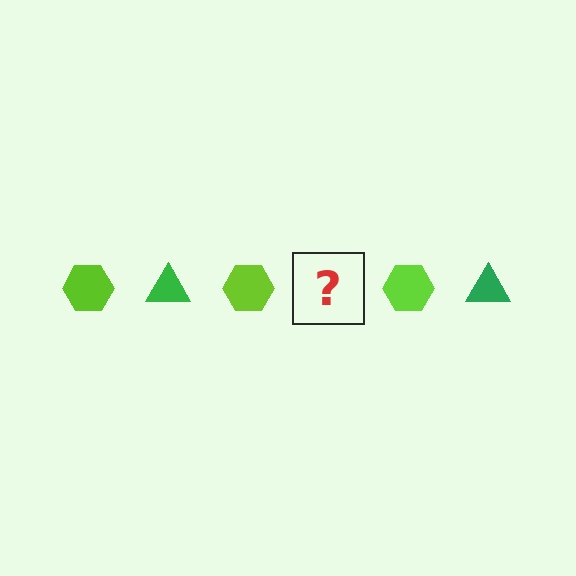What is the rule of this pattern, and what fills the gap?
The rule is that the pattern alternates between lime hexagon and green triangle. The gap should be filled with a green triangle.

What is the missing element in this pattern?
The missing element is a green triangle.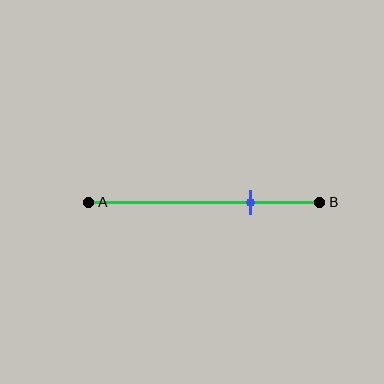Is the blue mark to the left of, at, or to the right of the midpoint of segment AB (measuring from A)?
The blue mark is to the right of the midpoint of segment AB.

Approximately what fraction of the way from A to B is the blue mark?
The blue mark is approximately 70% of the way from A to B.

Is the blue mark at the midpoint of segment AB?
No, the mark is at about 70% from A, not at the 50% midpoint.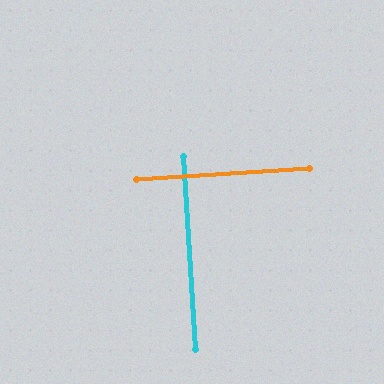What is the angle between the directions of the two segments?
Approximately 90 degrees.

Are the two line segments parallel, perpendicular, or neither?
Perpendicular — they meet at approximately 90°.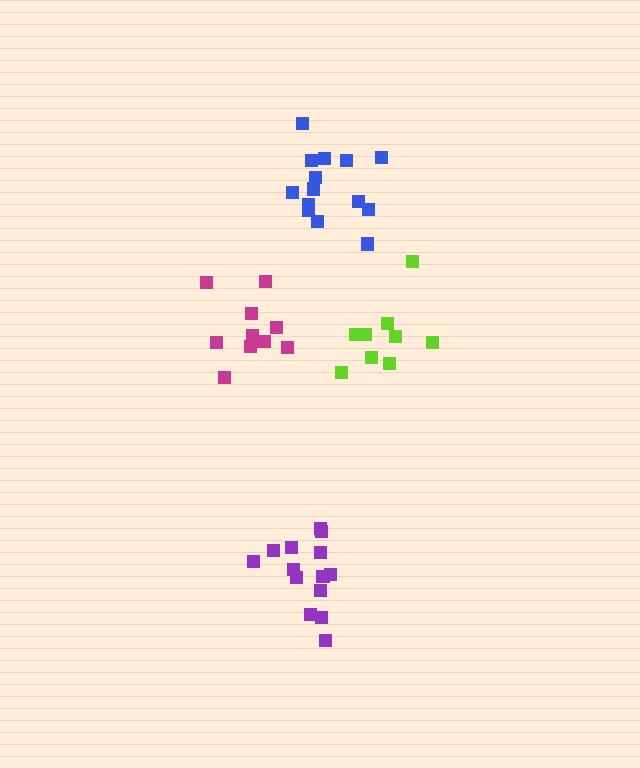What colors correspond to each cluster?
The clusters are colored: lime, blue, purple, magenta.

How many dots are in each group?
Group 1: 9 dots, Group 2: 14 dots, Group 3: 14 dots, Group 4: 10 dots (47 total).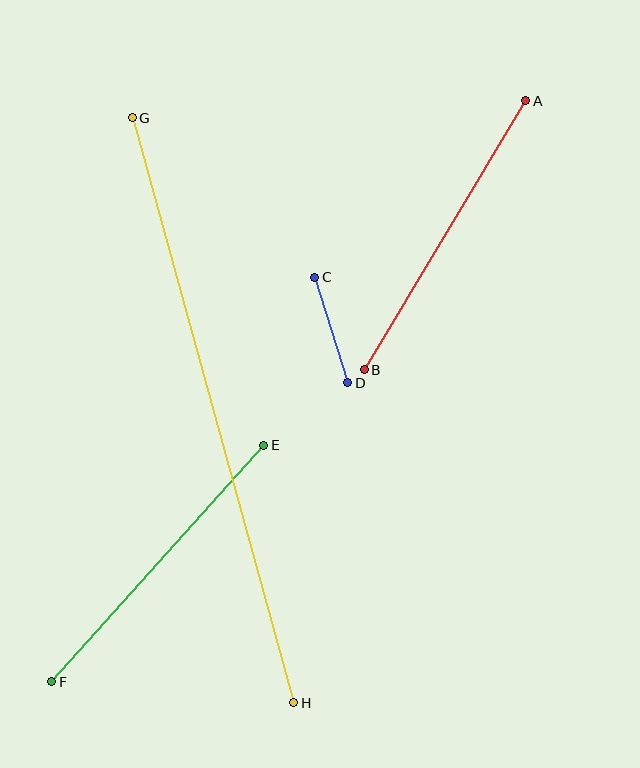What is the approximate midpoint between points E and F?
The midpoint is at approximately (158, 563) pixels.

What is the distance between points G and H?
The distance is approximately 607 pixels.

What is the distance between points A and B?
The distance is approximately 314 pixels.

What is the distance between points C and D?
The distance is approximately 110 pixels.